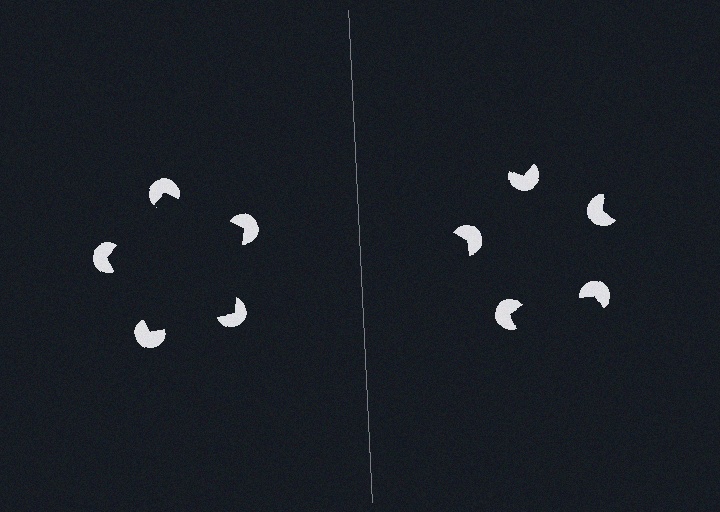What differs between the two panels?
The pac-man discs are positioned identically on both sides; only the wedge orientations differ. On the left they align to a pentagon; on the right they are misaligned.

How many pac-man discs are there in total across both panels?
10 — 5 on each side.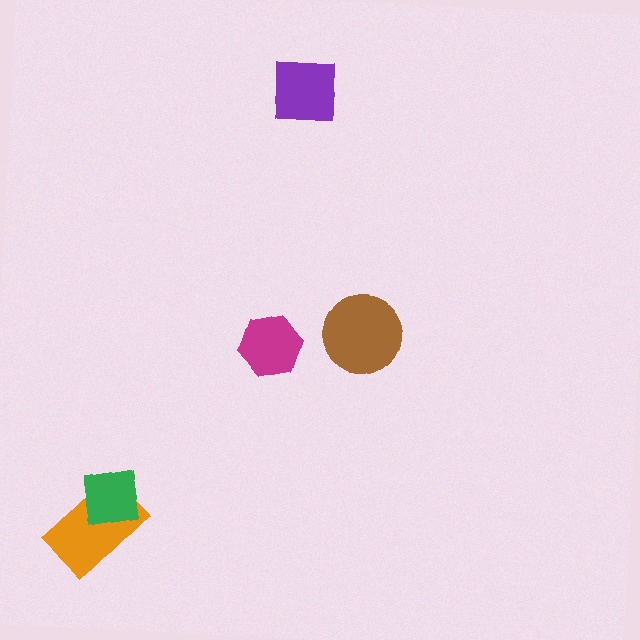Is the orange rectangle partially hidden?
Yes, it is partially covered by another shape.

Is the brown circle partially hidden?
No, no other shape covers it.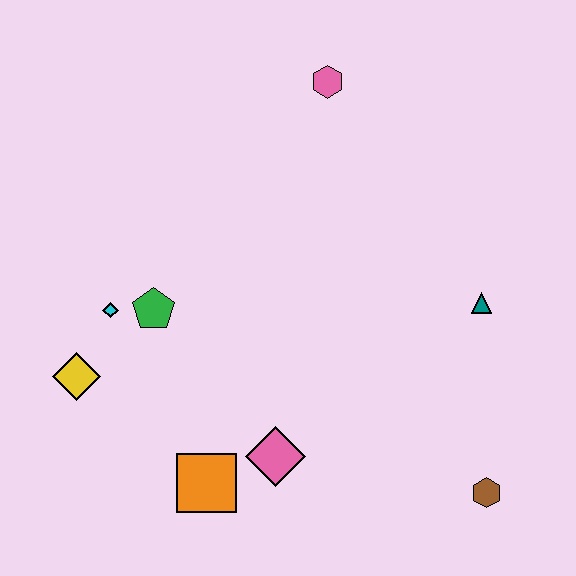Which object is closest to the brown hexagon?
The teal triangle is closest to the brown hexagon.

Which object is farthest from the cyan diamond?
The brown hexagon is farthest from the cyan diamond.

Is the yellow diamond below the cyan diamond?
Yes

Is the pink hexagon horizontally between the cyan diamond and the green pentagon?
No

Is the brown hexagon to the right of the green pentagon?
Yes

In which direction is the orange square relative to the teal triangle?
The orange square is to the left of the teal triangle.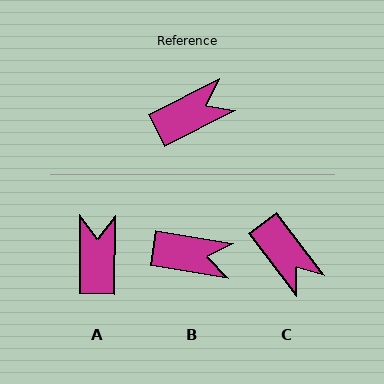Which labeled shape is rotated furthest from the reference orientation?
C, about 80 degrees away.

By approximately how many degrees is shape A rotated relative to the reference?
Approximately 62 degrees counter-clockwise.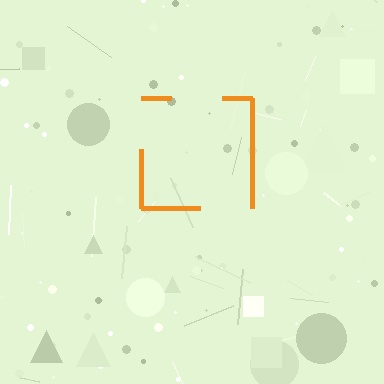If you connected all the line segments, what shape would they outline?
They would outline a square.